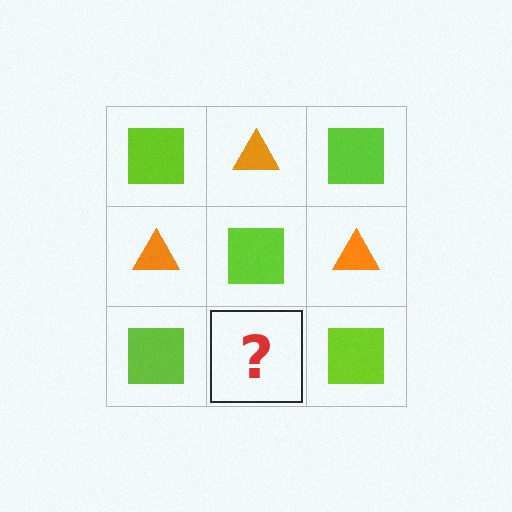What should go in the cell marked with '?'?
The missing cell should contain an orange triangle.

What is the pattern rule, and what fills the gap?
The rule is that it alternates lime square and orange triangle in a checkerboard pattern. The gap should be filled with an orange triangle.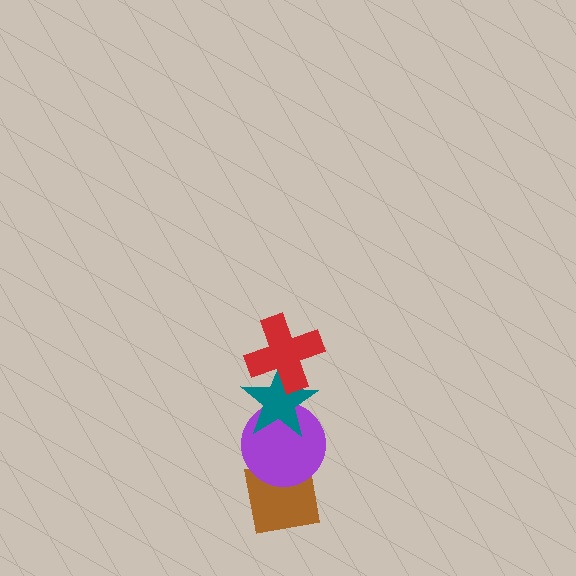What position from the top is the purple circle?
The purple circle is 3rd from the top.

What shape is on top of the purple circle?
The teal star is on top of the purple circle.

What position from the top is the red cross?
The red cross is 1st from the top.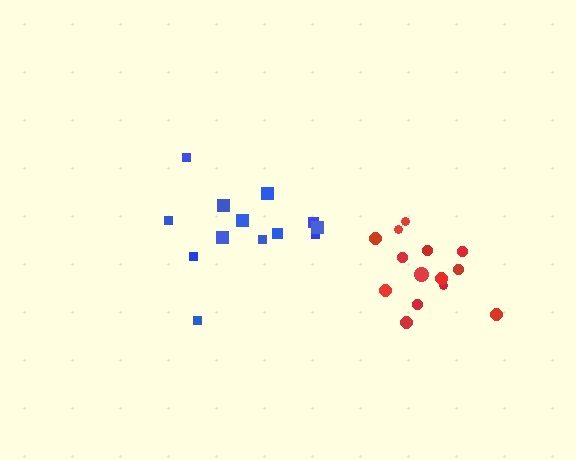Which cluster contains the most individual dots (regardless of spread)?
Red (14).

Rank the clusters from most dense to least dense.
red, blue.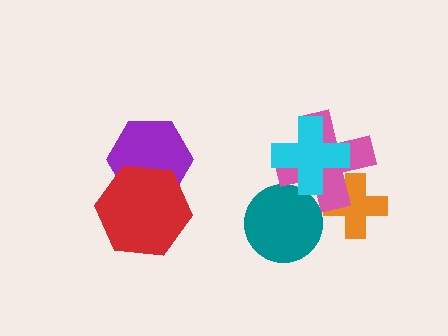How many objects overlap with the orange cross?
1 object overlaps with the orange cross.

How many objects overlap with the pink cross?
3 objects overlap with the pink cross.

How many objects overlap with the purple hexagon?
1 object overlaps with the purple hexagon.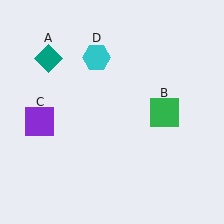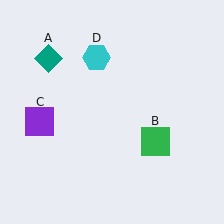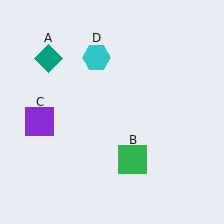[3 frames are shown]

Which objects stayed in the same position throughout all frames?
Teal diamond (object A) and purple square (object C) and cyan hexagon (object D) remained stationary.